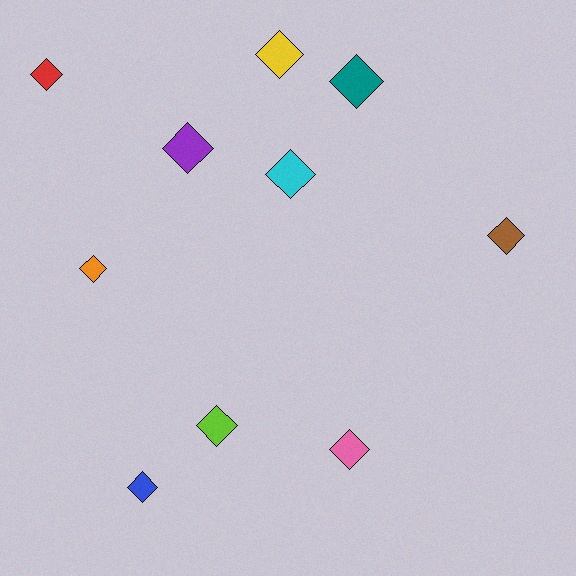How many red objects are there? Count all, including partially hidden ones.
There is 1 red object.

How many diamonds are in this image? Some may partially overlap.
There are 10 diamonds.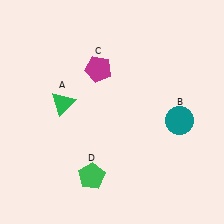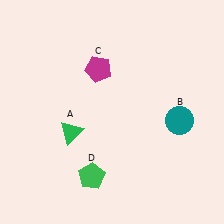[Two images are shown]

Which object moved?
The green triangle (A) moved down.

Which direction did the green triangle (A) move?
The green triangle (A) moved down.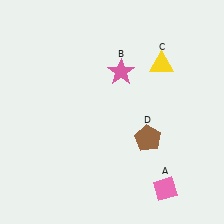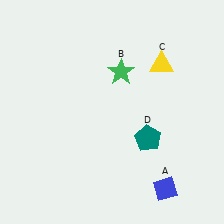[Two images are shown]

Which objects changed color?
A changed from pink to blue. B changed from pink to green. D changed from brown to teal.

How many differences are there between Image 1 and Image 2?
There are 3 differences between the two images.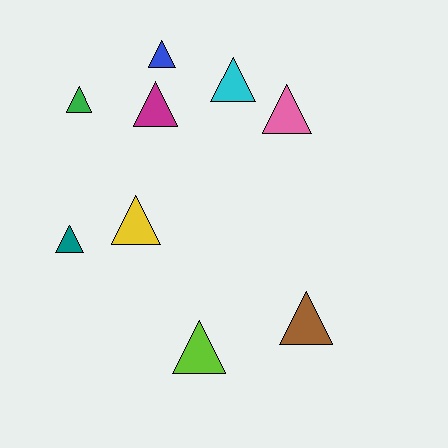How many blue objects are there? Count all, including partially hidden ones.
There is 1 blue object.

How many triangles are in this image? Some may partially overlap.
There are 9 triangles.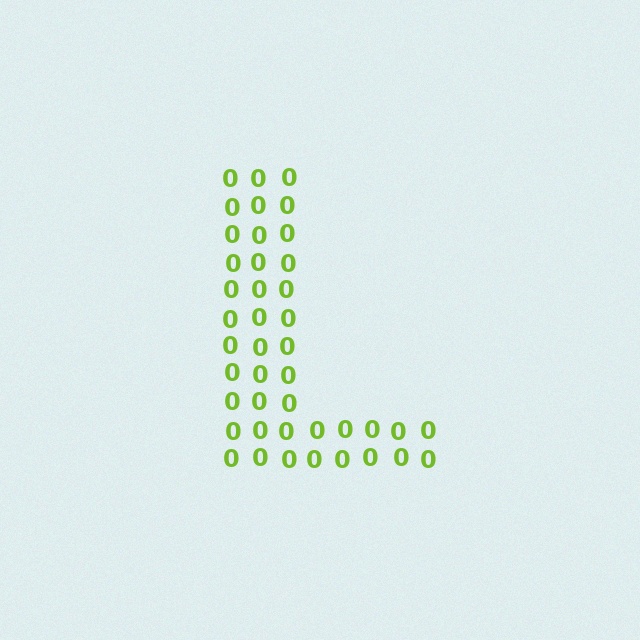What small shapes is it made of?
It is made of small digit 0's.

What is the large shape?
The large shape is the letter L.